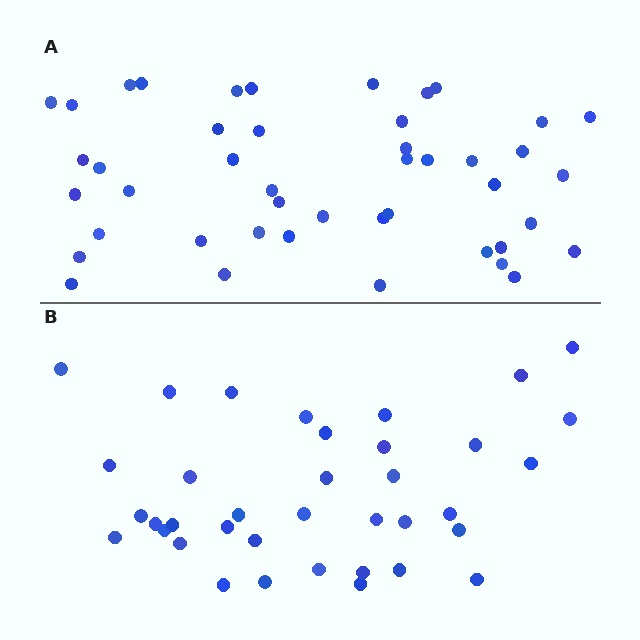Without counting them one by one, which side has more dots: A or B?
Region A (the top region) has more dots.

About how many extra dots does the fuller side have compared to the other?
Region A has roughly 8 or so more dots than region B.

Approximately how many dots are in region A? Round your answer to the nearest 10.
About 40 dots. (The exact count is 45, which rounds to 40.)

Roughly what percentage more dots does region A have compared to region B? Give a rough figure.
About 20% more.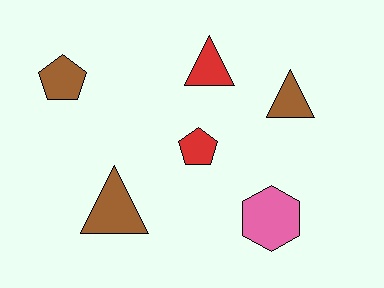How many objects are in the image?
There are 6 objects.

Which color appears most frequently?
Brown, with 3 objects.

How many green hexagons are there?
There are no green hexagons.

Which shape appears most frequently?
Triangle, with 3 objects.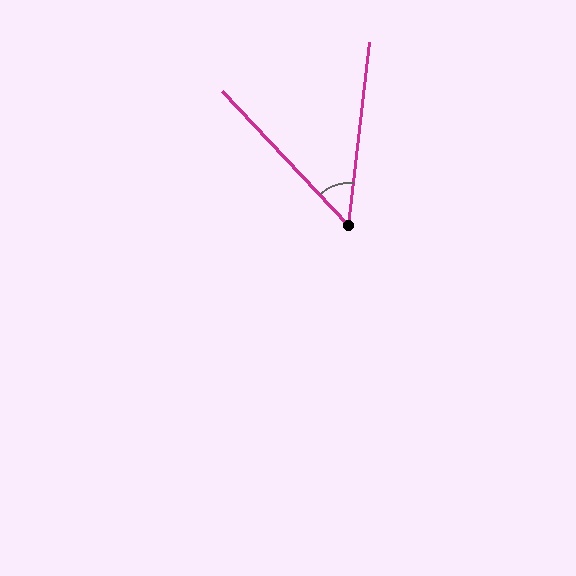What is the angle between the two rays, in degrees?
Approximately 50 degrees.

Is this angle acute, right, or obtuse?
It is acute.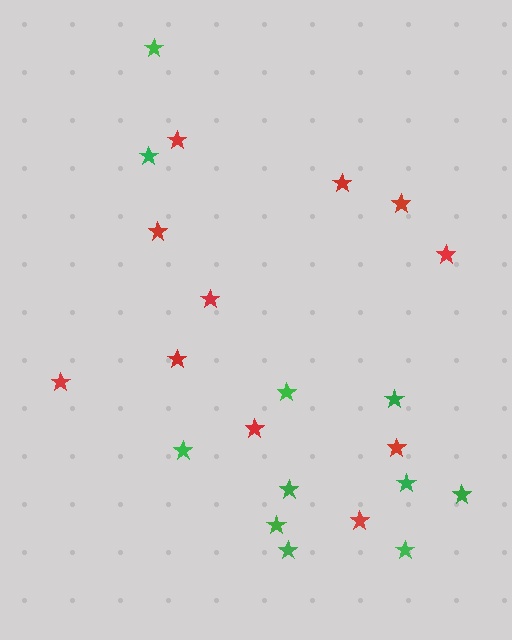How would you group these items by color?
There are 2 groups: one group of green stars (11) and one group of red stars (11).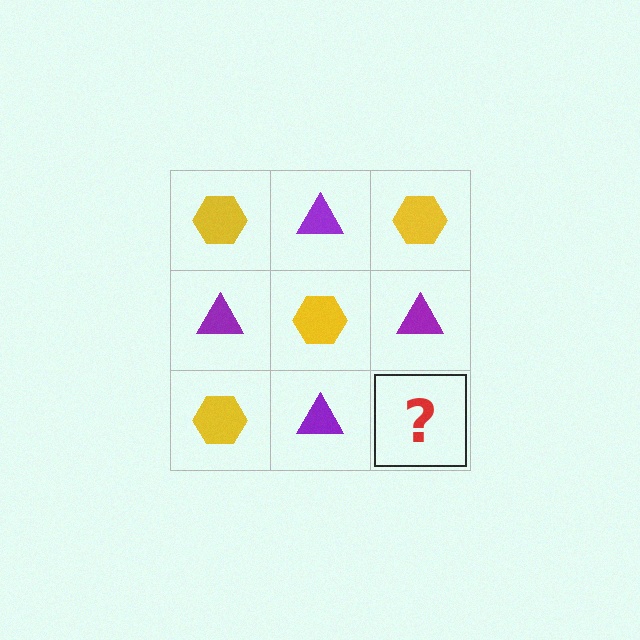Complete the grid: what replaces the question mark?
The question mark should be replaced with a yellow hexagon.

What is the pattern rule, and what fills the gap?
The rule is that it alternates yellow hexagon and purple triangle in a checkerboard pattern. The gap should be filled with a yellow hexagon.